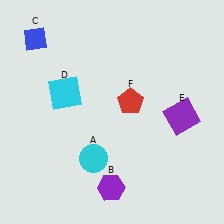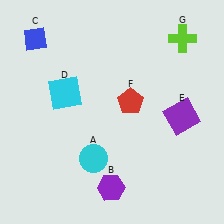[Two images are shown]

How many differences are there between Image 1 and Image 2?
There is 1 difference between the two images.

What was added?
A lime cross (G) was added in Image 2.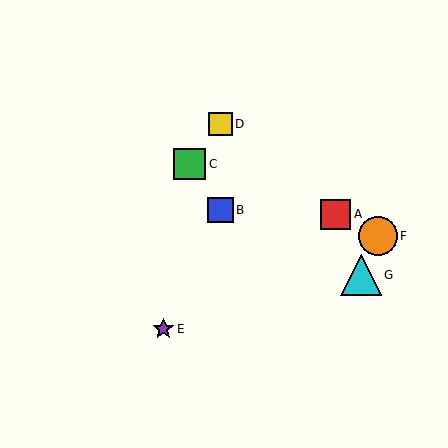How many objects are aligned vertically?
2 objects (B, D) are aligned vertically.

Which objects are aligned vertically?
Objects B, D are aligned vertically.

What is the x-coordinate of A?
Object A is at x≈335.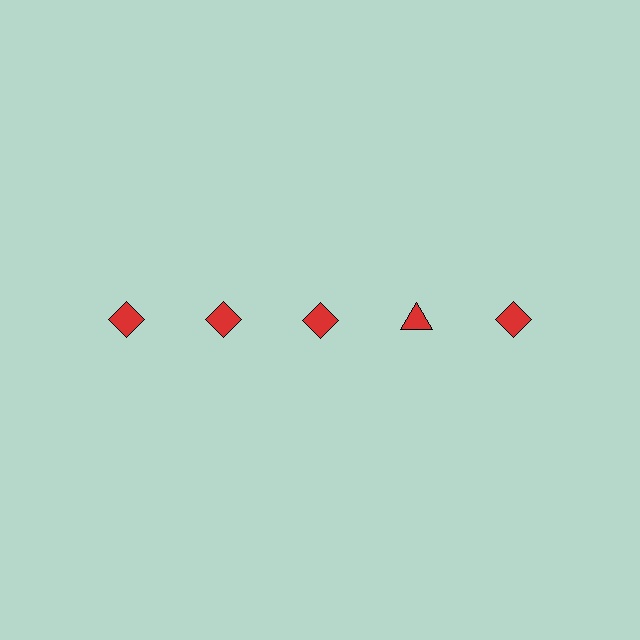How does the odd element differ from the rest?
It has a different shape: triangle instead of diamond.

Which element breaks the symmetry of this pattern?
The red triangle in the top row, second from right column breaks the symmetry. All other shapes are red diamonds.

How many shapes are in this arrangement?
There are 5 shapes arranged in a grid pattern.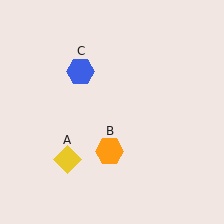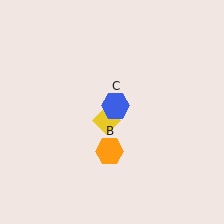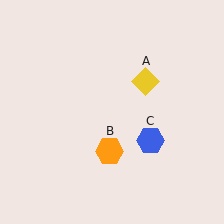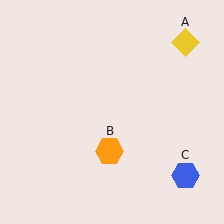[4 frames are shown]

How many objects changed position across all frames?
2 objects changed position: yellow diamond (object A), blue hexagon (object C).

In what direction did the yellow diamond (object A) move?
The yellow diamond (object A) moved up and to the right.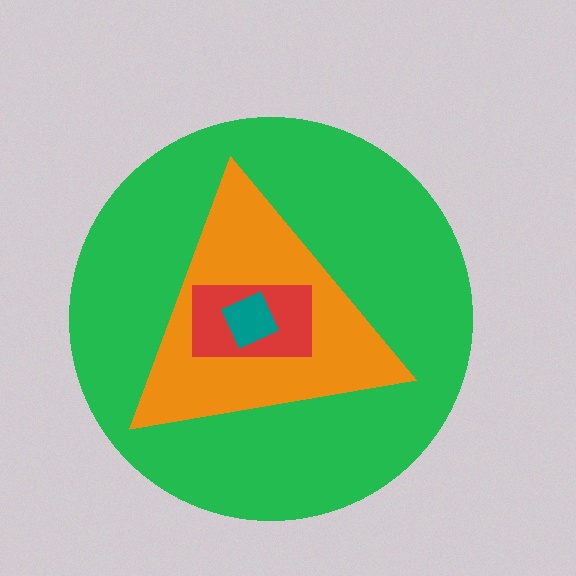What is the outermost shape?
The green circle.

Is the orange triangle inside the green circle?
Yes.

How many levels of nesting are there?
4.